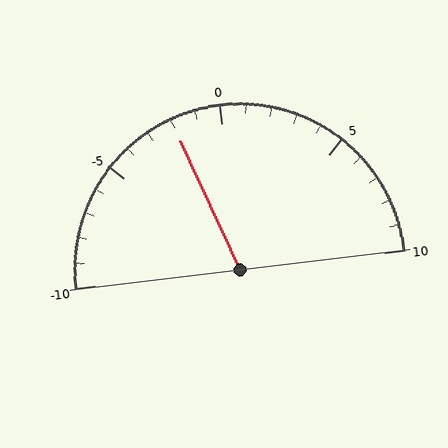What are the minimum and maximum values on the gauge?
The gauge ranges from -10 to 10.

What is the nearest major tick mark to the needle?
The nearest major tick mark is 0.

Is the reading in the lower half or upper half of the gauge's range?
The reading is in the lower half of the range (-10 to 10).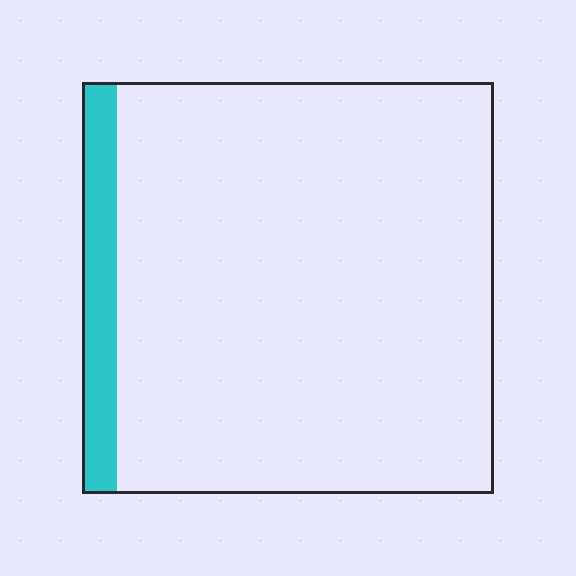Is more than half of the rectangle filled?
No.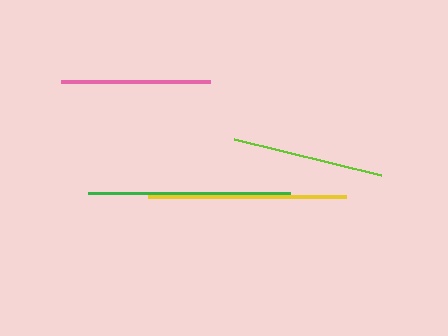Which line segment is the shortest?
The pink line is the shortest at approximately 149 pixels.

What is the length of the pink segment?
The pink segment is approximately 149 pixels long.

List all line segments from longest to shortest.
From longest to shortest: green, yellow, lime, pink.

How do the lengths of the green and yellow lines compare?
The green and yellow lines are approximately the same length.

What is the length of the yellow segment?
The yellow segment is approximately 199 pixels long.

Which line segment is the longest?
The green line is the longest at approximately 203 pixels.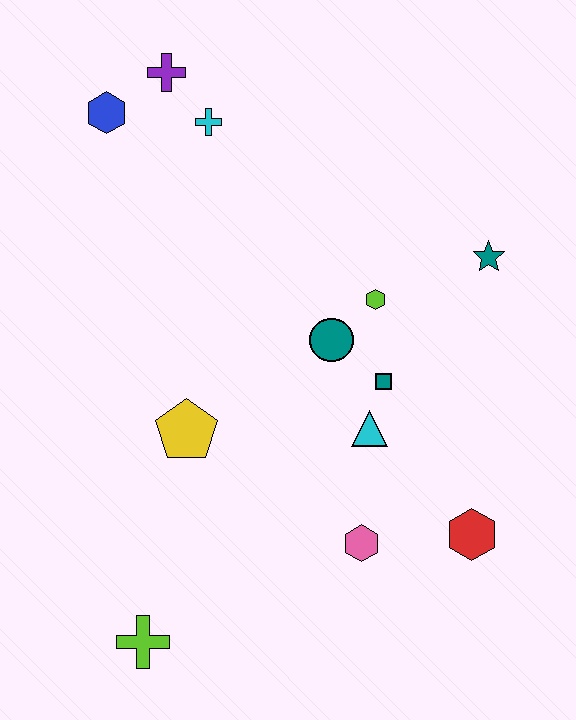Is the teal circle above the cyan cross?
No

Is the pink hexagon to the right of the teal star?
No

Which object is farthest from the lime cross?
The purple cross is farthest from the lime cross.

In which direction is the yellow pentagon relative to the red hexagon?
The yellow pentagon is to the left of the red hexagon.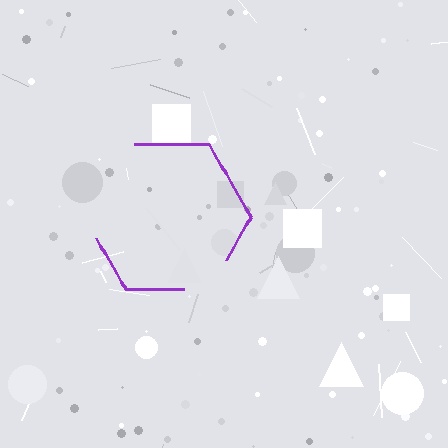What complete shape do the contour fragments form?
The contour fragments form a hexagon.